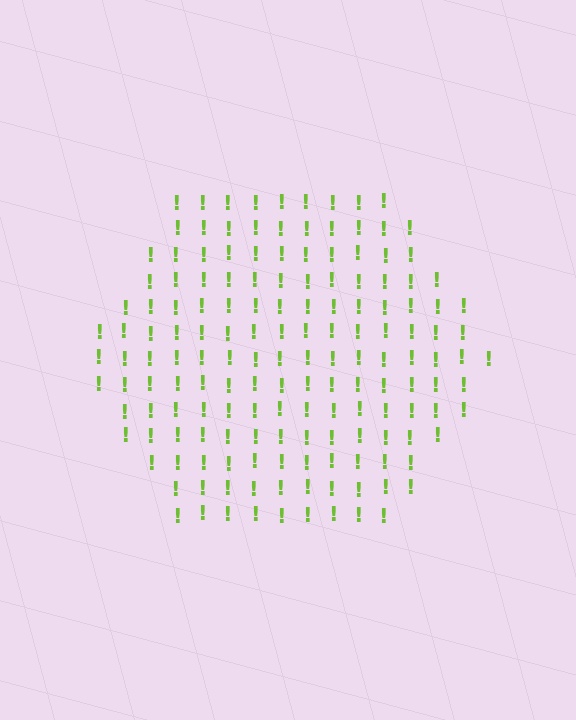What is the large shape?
The large shape is a hexagon.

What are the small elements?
The small elements are exclamation marks.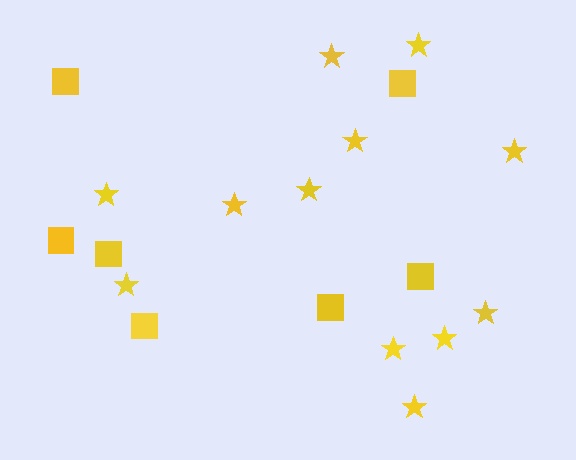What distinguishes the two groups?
There are 2 groups: one group of squares (7) and one group of stars (12).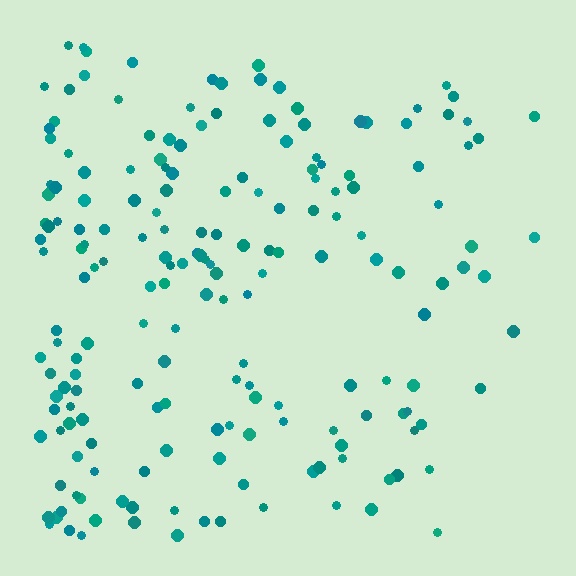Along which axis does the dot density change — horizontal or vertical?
Horizontal.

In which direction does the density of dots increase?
From right to left, with the left side densest.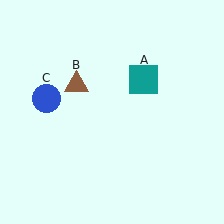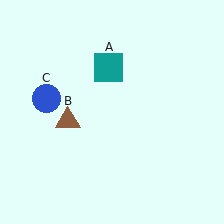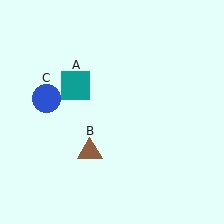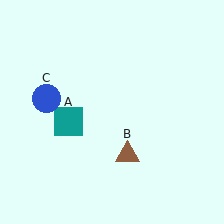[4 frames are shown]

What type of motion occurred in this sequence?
The teal square (object A), brown triangle (object B) rotated counterclockwise around the center of the scene.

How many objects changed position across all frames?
2 objects changed position: teal square (object A), brown triangle (object B).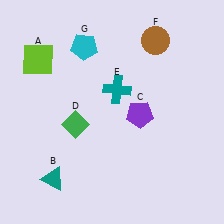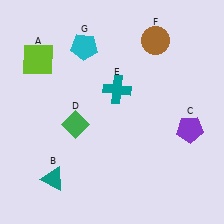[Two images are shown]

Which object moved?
The purple pentagon (C) moved right.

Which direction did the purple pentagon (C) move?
The purple pentagon (C) moved right.